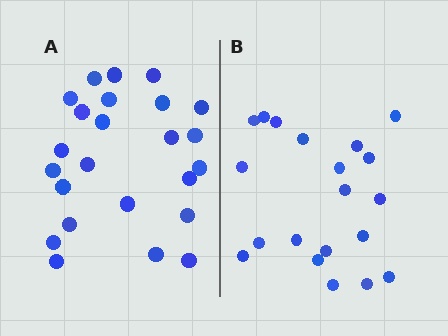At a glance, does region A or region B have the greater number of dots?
Region A (the left region) has more dots.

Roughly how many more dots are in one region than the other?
Region A has about 4 more dots than region B.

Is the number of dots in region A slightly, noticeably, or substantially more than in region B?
Region A has only slightly more — the two regions are fairly close. The ratio is roughly 1.2 to 1.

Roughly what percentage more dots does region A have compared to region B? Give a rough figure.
About 20% more.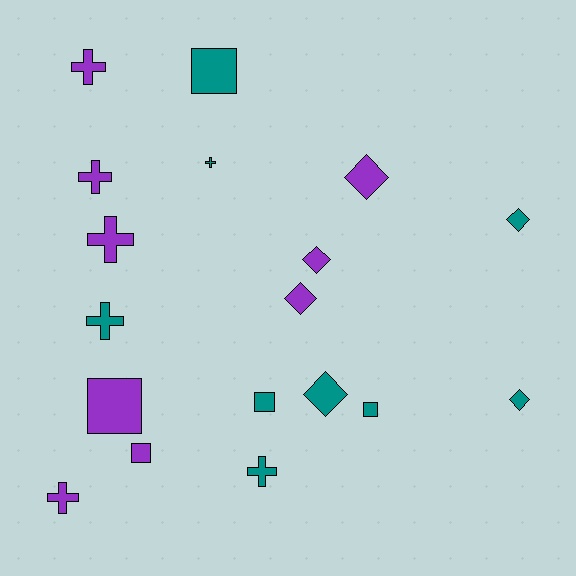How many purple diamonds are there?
There are 3 purple diamonds.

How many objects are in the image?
There are 18 objects.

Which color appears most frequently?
Teal, with 9 objects.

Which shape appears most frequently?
Cross, with 7 objects.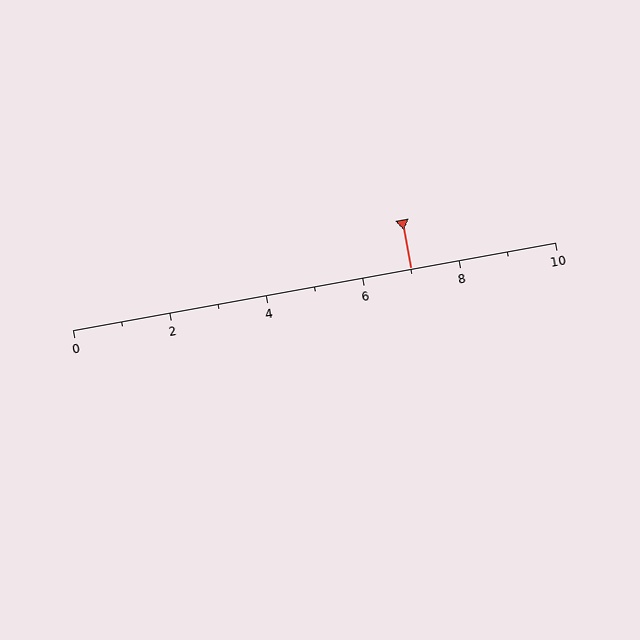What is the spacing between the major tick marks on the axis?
The major ticks are spaced 2 apart.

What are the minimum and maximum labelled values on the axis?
The axis runs from 0 to 10.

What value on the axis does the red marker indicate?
The marker indicates approximately 7.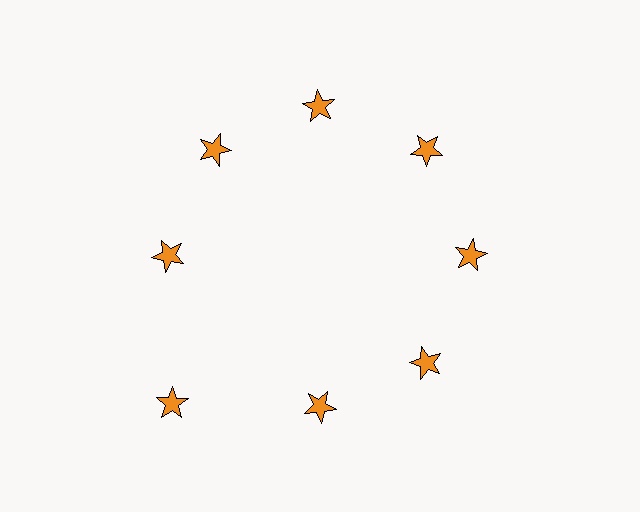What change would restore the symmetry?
The symmetry would be restored by moving it inward, back onto the ring so that all 8 stars sit at equal angles and equal distance from the center.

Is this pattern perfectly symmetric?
No. The 8 orange stars are arranged in a ring, but one element near the 8 o'clock position is pushed outward from the center, breaking the 8-fold rotational symmetry.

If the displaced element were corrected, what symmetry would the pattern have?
It would have 8-fold rotational symmetry — the pattern would map onto itself every 45 degrees.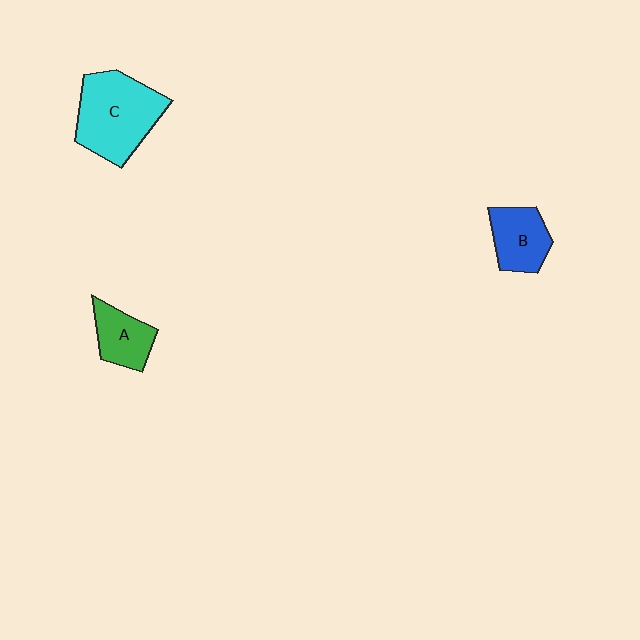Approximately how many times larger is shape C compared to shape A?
Approximately 2.0 times.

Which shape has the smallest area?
Shape A (green).